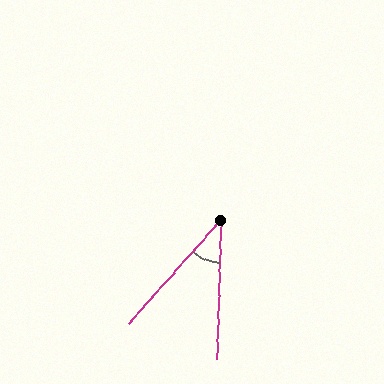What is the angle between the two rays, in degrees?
Approximately 40 degrees.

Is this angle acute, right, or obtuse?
It is acute.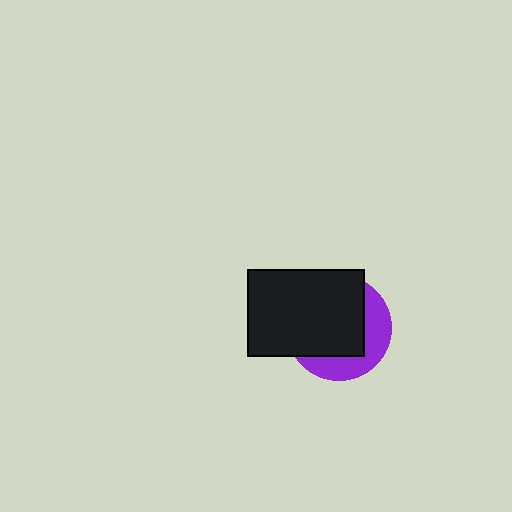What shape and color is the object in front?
The object in front is a black rectangle.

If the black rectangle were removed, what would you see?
You would see the complete purple circle.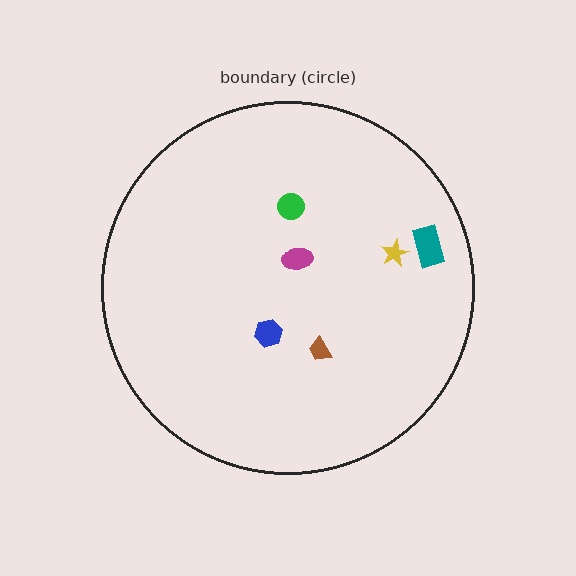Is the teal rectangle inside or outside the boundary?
Inside.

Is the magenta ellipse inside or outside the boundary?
Inside.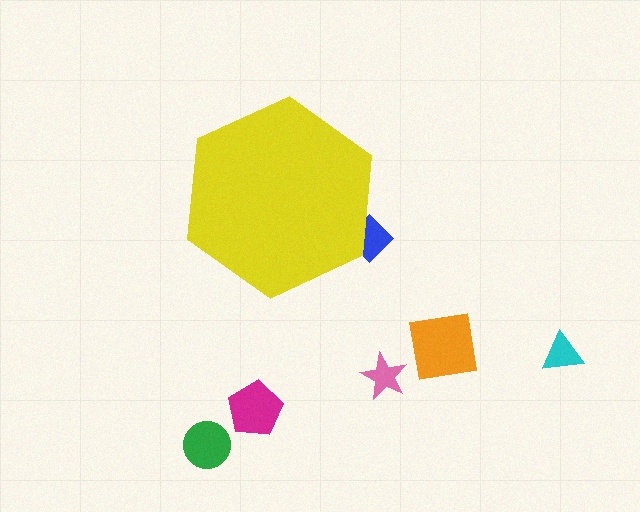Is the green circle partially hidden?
No, the green circle is fully visible.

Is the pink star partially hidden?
No, the pink star is fully visible.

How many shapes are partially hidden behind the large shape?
1 shape is partially hidden.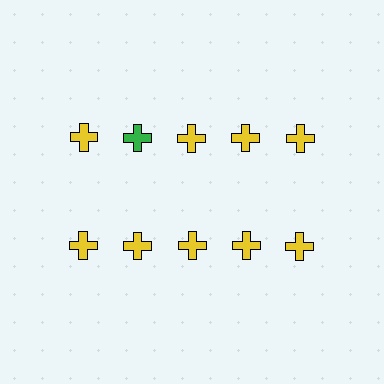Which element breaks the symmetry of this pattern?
The green cross in the top row, second from left column breaks the symmetry. All other shapes are yellow crosses.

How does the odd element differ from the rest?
It has a different color: green instead of yellow.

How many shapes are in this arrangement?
There are 10 shapes arranged in a grid pattern.